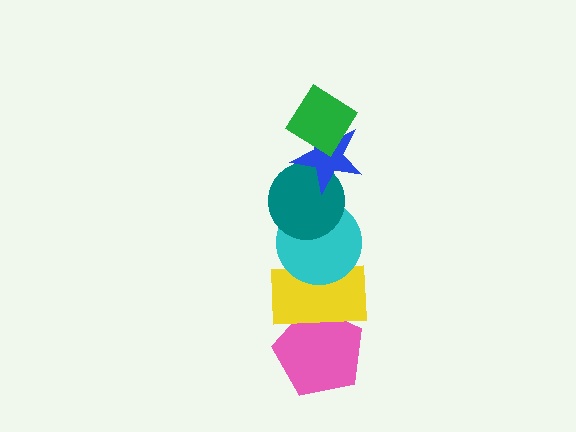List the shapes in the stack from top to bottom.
From top to bottom: the green diamond, the blue star, the teal circle, the cyan circle, the yellow rectangle, the pink pentagon.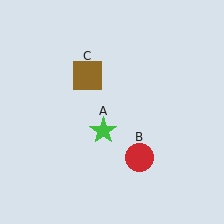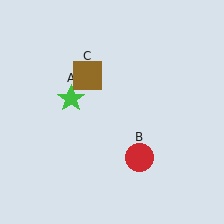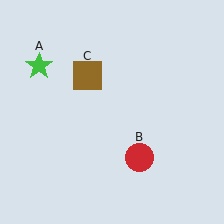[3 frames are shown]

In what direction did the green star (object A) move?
The green star (object A) moved up and to the left.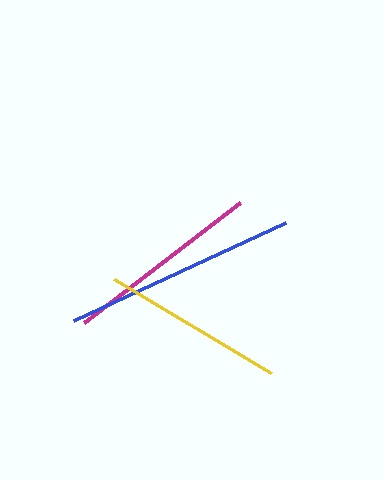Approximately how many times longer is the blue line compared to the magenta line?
The blue line is approximately 1.2 times the length of the magenta line.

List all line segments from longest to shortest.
From longest to shortest: blue, magenta, yellow.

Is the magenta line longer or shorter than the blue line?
The blue line is longer than the magenta line.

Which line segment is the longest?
The blue line is the longest at approximately 233 pixels.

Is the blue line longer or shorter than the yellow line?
The blue line is longer than the yellow line.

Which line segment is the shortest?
The yellow line is the shortest at approximately 183 pixels.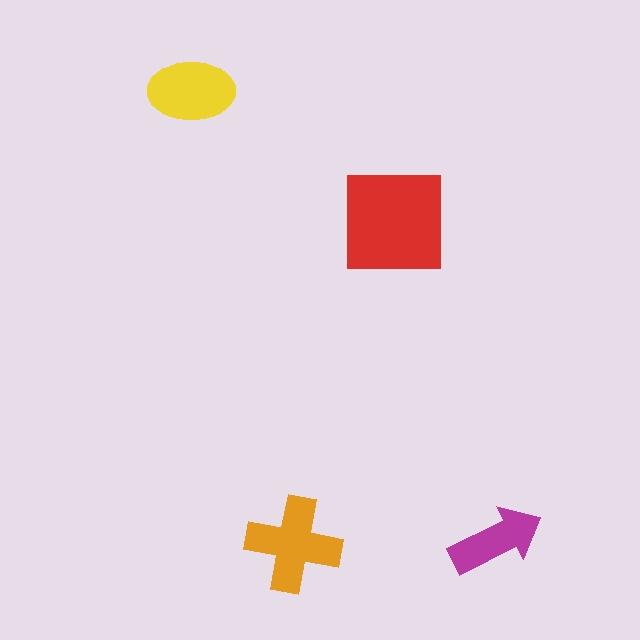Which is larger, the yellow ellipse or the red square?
The red square.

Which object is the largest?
The red square.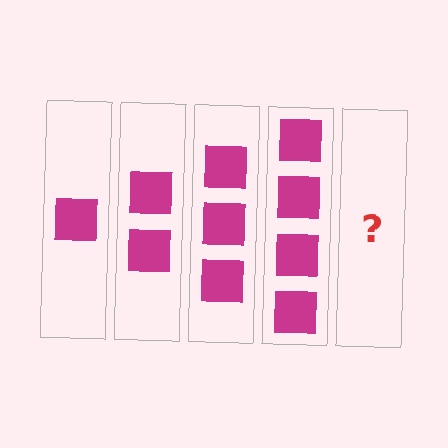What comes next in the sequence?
The next element should be 5 squares.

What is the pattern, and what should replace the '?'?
The pattern is that each step adds one more square. The '?' should be 5 squares.